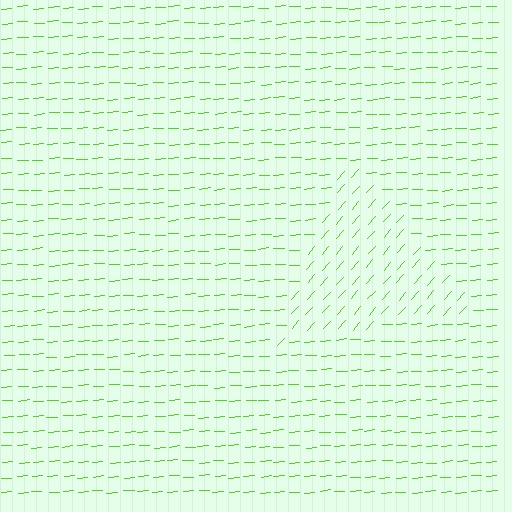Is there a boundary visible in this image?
Yes, there is a texture boundary formed by a change in line orientation.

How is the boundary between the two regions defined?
The boundary is defined purely by a change in line orientation (approximately 45 degrees difference). All lines are the same color and thickness.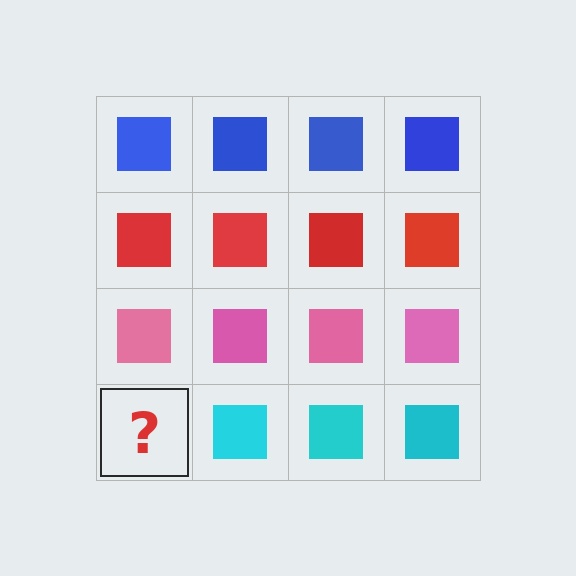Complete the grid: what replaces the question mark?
The question mark should be replaced with a cyan square.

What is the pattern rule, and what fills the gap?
The rule is that each row has a consistent color. The gap should be filled with a cyan square.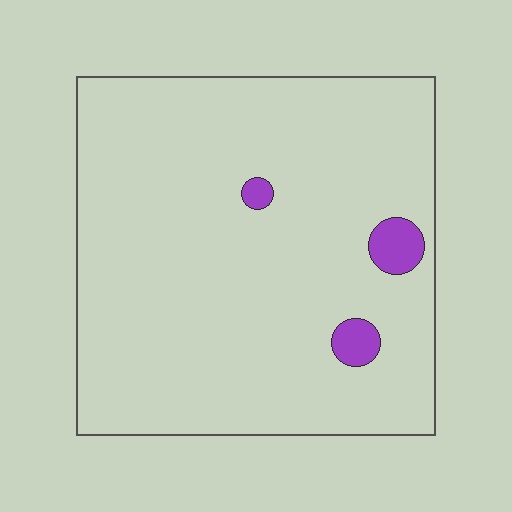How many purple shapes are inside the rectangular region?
3.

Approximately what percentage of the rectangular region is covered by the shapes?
Approximately 5%.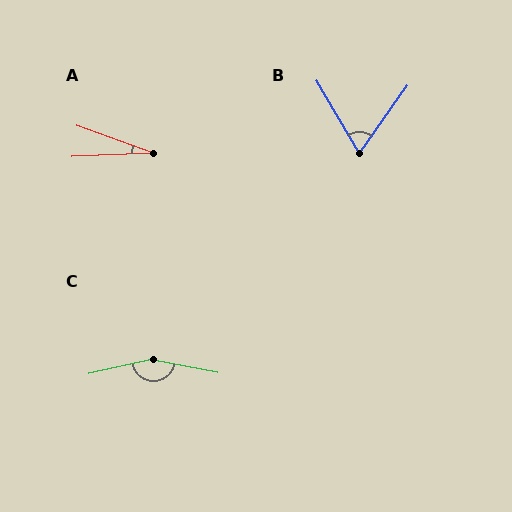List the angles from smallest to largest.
A (22°), B (66°), C (156°).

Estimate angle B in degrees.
Approximately 66 degrees.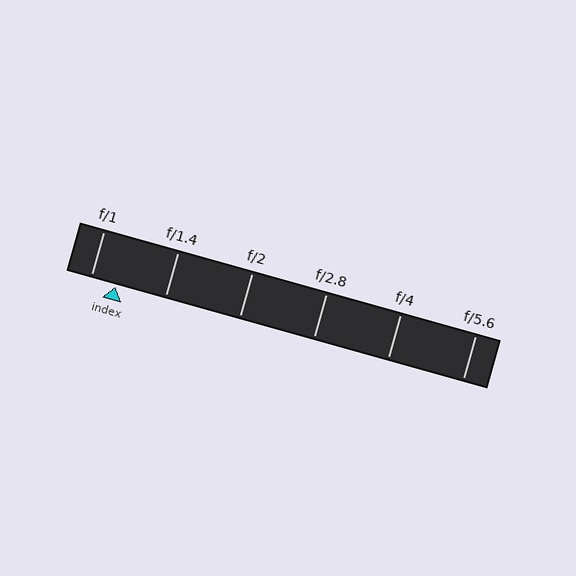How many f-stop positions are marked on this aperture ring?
There are 6 f-stop positions marked.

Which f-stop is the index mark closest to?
The index mark is closest to f/1.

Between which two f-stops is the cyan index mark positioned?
The index mark is between f/1 and f/1.4.